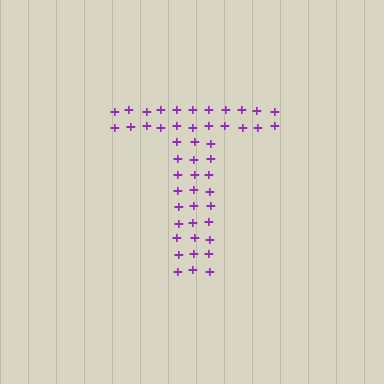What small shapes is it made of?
It is made of small plus signs.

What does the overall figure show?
The overall figure shows the letter T.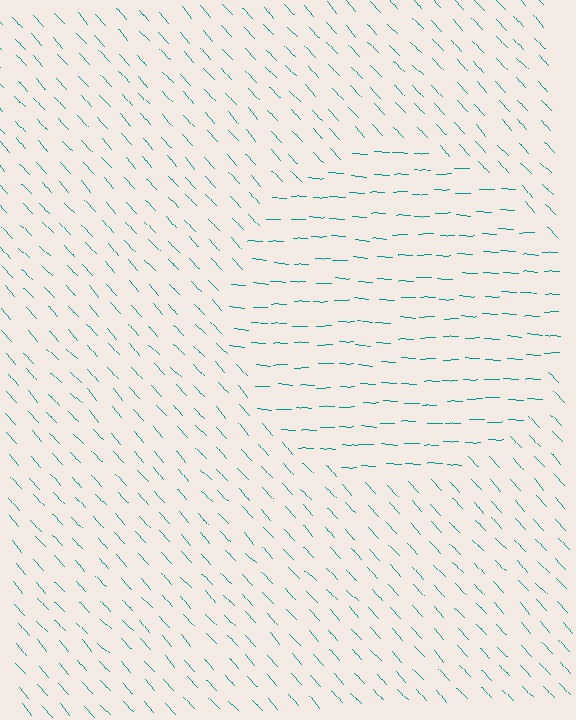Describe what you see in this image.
The image is filled with small teal line segments. A circle region in the image has lines oriented differently from the surrounding lines, creating a visible texture boundary.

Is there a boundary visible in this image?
Yes, there is a texture boundary formed by a change in line orientation.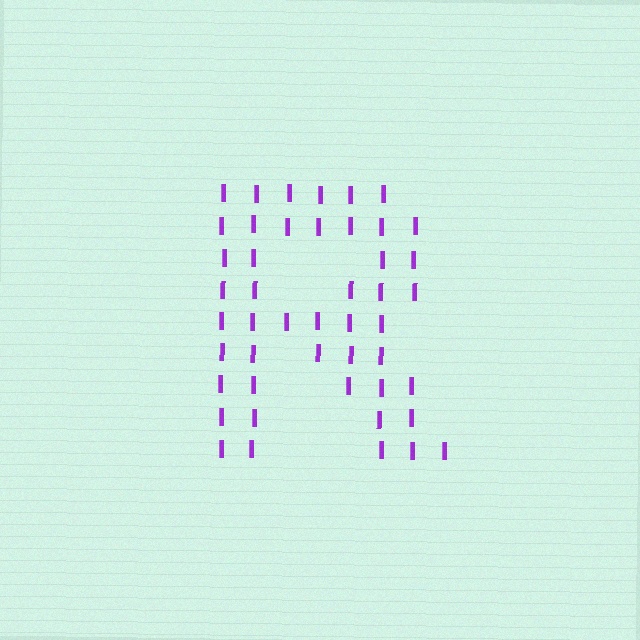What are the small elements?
The small elements are letter I's.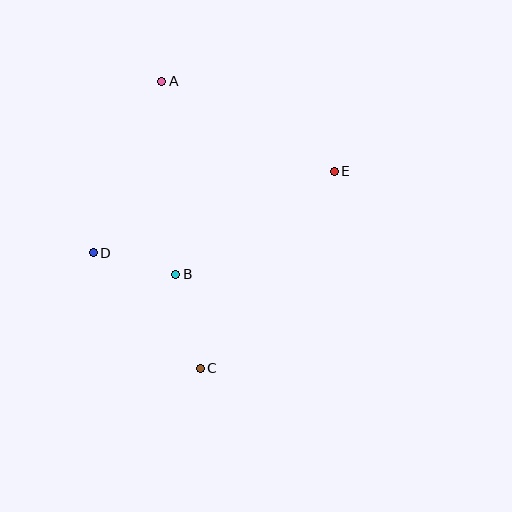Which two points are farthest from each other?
Points A and C are farthest from each other.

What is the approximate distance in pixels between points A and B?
The distance between A and B is approximately 193 pixels.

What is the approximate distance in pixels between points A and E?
The distance between A and E is approximately 195 pixels.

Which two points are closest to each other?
Points B and D are closest to each other.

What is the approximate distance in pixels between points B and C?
The distance between B and C is approximately 97 pixels.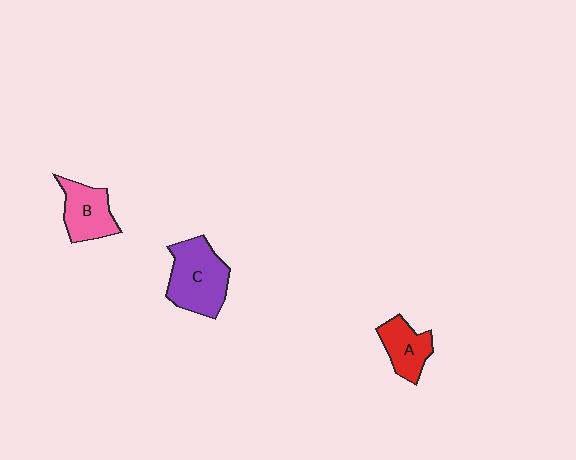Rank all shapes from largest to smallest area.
From largest to smallest: C (purple), B (pink), A (red).